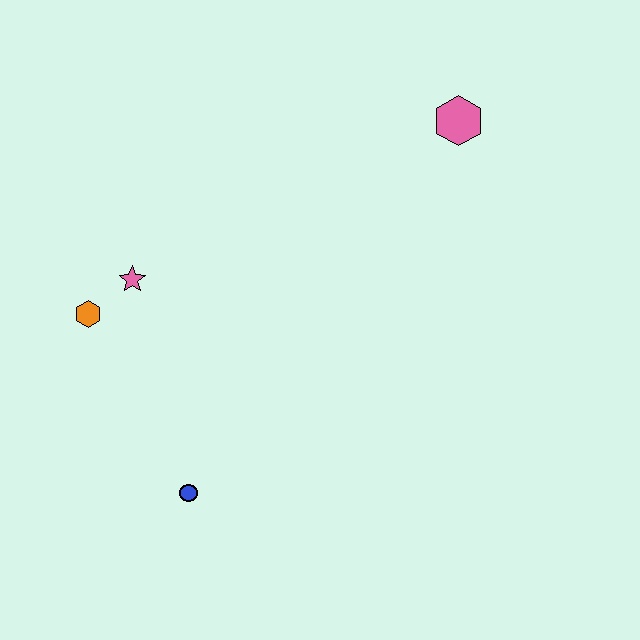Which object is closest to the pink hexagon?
The pink star is closest to the pink hexagon.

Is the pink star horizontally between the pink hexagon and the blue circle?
No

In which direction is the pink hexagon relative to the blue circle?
The pink hexagon is above the blue circle.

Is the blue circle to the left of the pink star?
No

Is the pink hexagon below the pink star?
No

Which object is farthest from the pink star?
The pink hexagon is farthest from the pink star.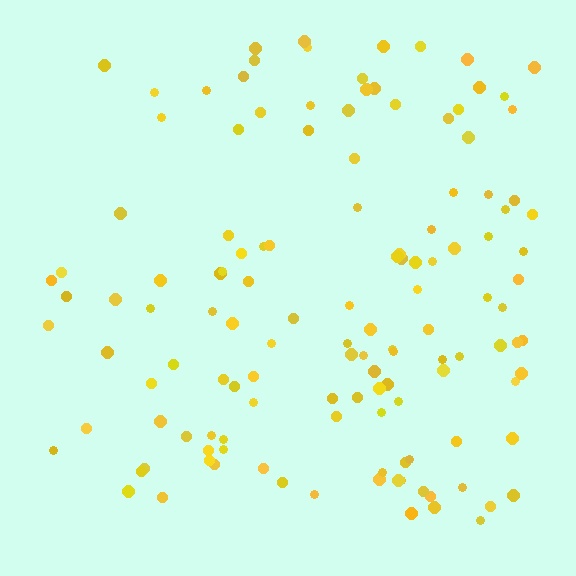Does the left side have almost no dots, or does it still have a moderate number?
Still a moderate number, just noticeably fewer than the right.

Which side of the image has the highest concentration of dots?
The right.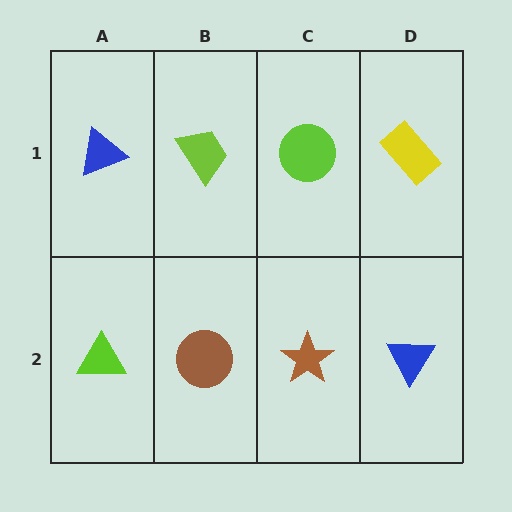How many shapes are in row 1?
4 shapes.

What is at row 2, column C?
A brown star.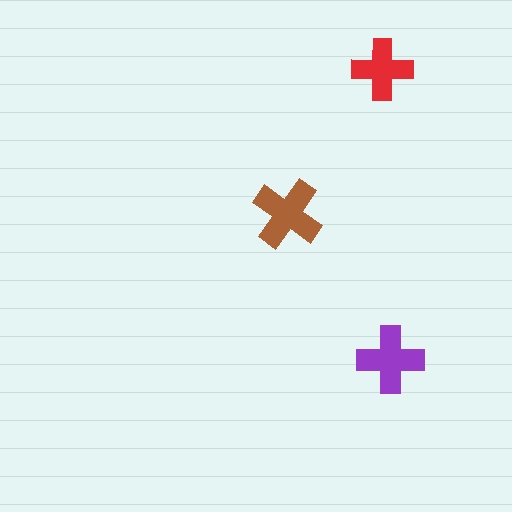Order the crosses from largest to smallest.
the brown one, the purple one, the red one.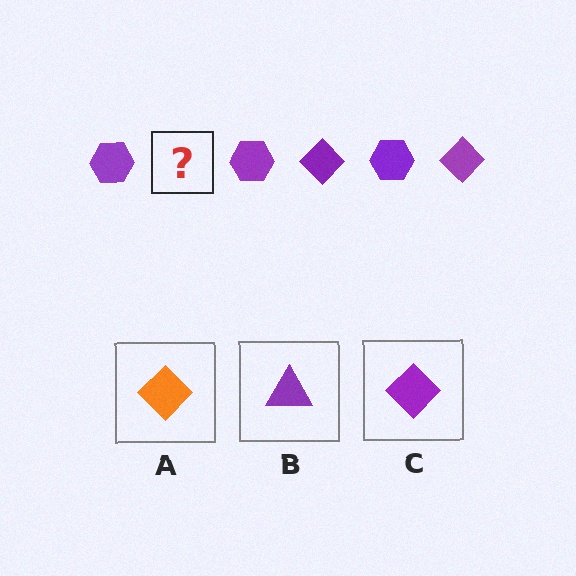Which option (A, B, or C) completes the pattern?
C.